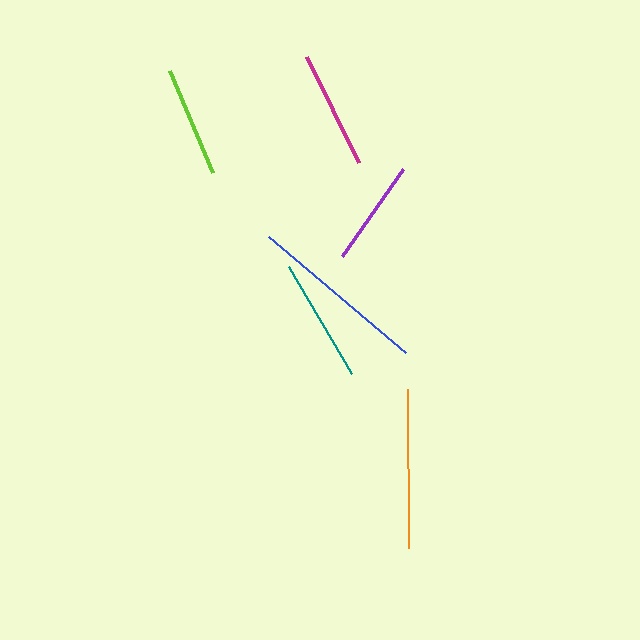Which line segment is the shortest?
The purple line is the shortest at approximately 106 pixels.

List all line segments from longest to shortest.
From longest to shortest: blue, orange, teal, magenta, lime, purple.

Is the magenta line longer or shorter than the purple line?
The magenta line is longer than the purple line.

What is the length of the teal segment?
The teal segment is approximately 125 pixels long.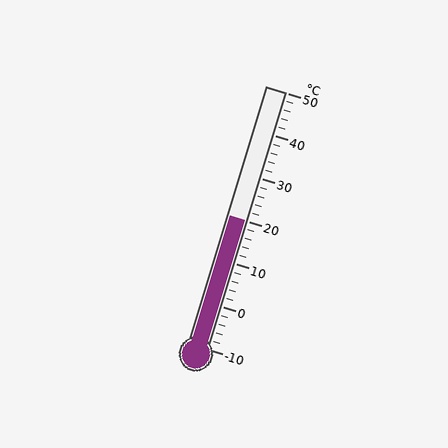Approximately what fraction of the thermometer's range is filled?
The thermometer is filled to approximately 50% of its range.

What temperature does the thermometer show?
The thermometer shows approximately 20°C.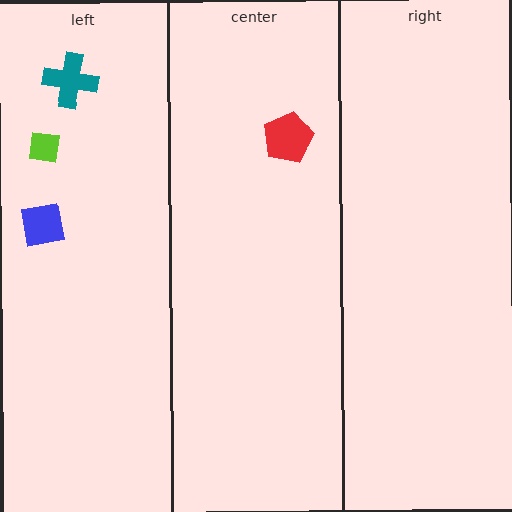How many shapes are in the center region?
1.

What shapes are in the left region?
The blue square, the lime square, the teal cross.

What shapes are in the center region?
The red pentagon.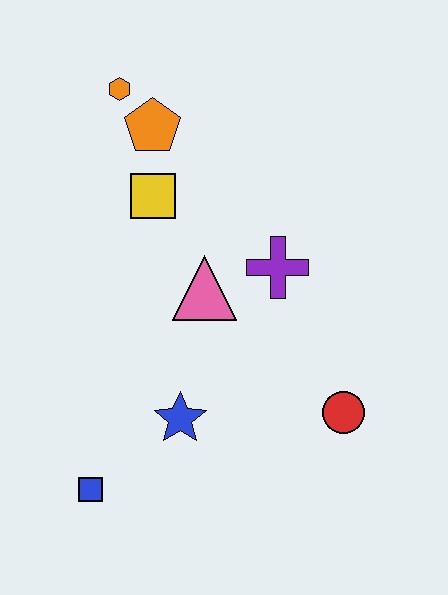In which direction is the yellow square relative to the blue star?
The yellow square is above the blue star.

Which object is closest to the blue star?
The blue square is closest to the blue star.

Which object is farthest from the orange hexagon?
The blue square is farthest from the orange hexagon.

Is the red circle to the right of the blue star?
Yes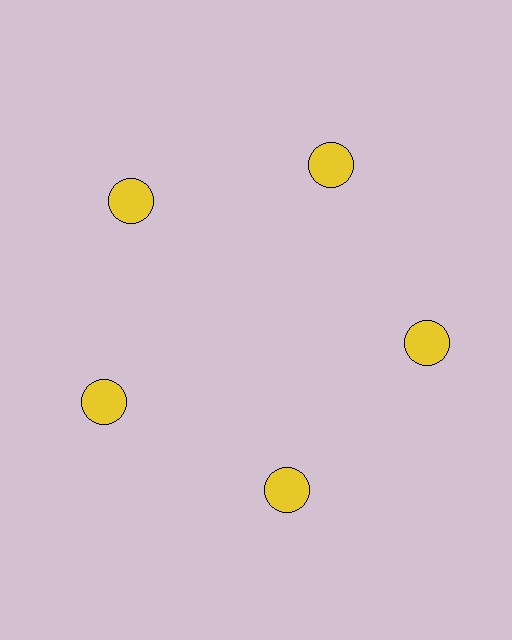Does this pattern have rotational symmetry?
Yes, this pattern has 5-fold rotational symmetry. It looks the same after rotating 72 degrees around the center.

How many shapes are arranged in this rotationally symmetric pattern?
There are 5 shapes, arranged in 5 groups of 1.